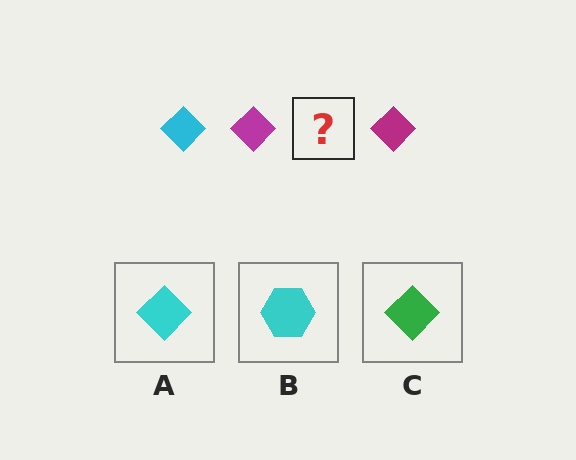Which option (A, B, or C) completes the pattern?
A.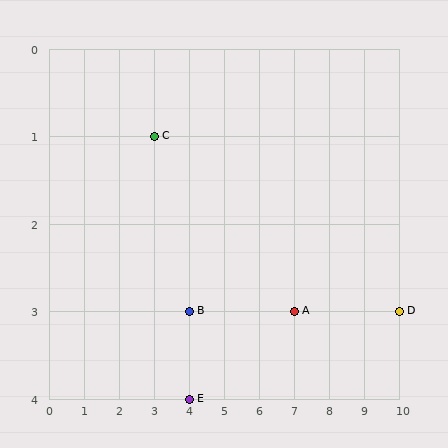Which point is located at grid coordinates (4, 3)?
Point B is at (4, 3).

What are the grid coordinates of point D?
Point D is at grid coordinates (10, 3).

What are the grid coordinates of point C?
Point C is at grid coordinates (3, 1).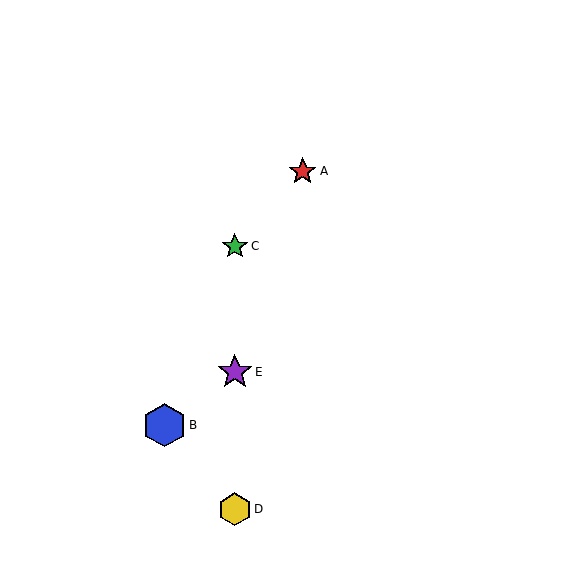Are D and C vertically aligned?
Yes, both are at x≈235.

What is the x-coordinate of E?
Object E is at x≈235.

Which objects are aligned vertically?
Objects C, D, E are aligned vertically.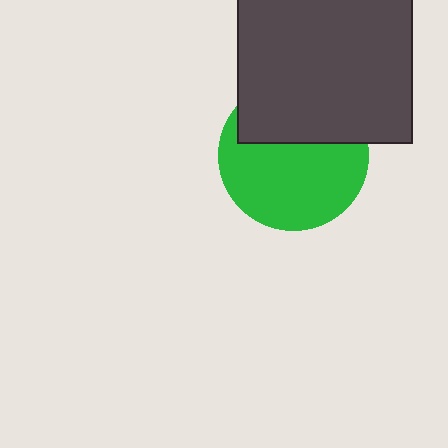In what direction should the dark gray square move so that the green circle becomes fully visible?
The dark gray square should move up. That is the shortest direction to clear the overlap and leave the green circle fully visible.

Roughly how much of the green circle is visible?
About half of it is visible (roughly 63%).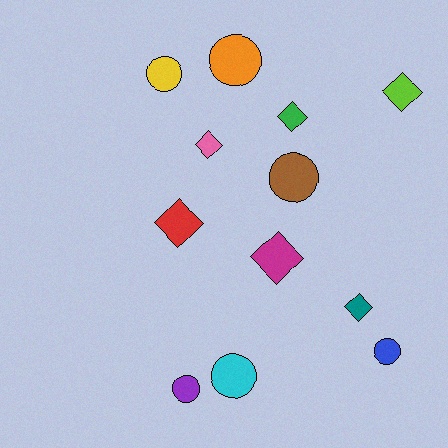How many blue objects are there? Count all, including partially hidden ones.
There is 1 blue object.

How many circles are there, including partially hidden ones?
There are 6 circles.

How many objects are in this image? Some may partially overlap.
There are 12 objects.